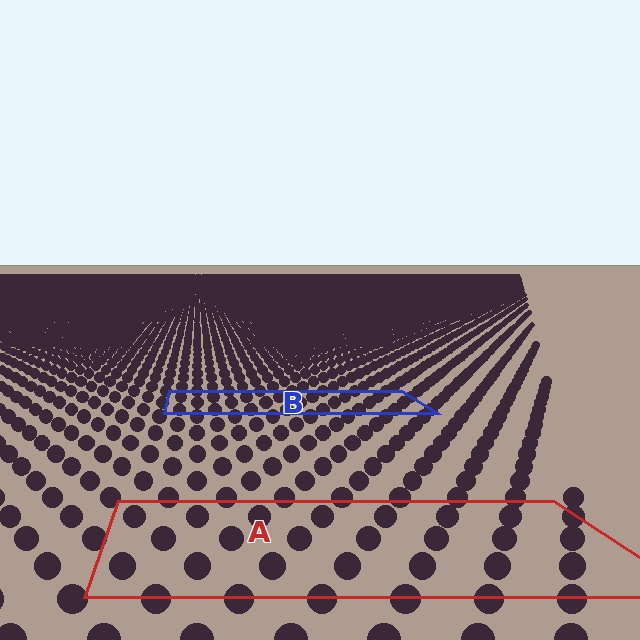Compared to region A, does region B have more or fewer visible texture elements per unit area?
Region B has more texture elements per unit area — they are packed more densely because it is farther away.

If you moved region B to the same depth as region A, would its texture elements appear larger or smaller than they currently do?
They would appear larger. At a closer depth, the same texture elements are projected at a bigger on-screen size.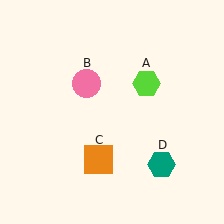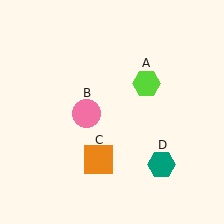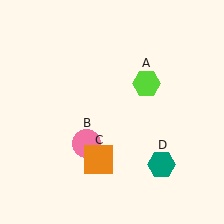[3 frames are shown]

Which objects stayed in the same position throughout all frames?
Lime hexagon (object A) and orange square (object C) and teal hexagon (object D) remained stationary.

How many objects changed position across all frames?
1 object changed position: pink circle (object B).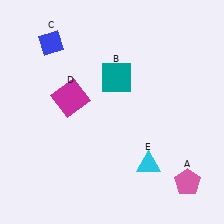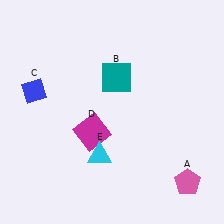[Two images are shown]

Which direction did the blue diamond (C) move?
The blue diamond (C) moved down.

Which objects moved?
The objects that moved are: the blue diamond (C), the magenta square (D), the cyan triangle (E).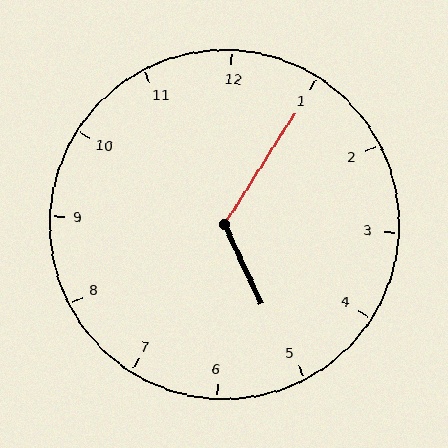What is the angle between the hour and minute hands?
Approximately 122 degrees.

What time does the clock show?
5:05.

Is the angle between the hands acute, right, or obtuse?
It is obtuse.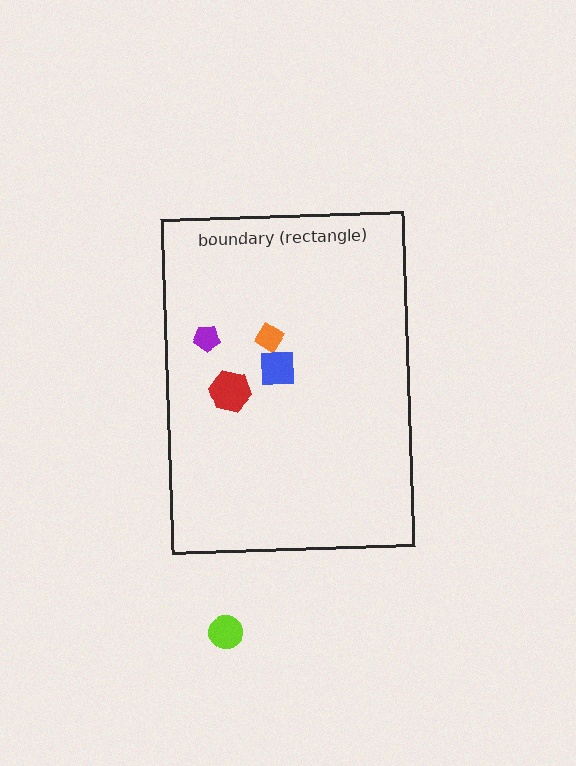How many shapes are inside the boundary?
4 inside, 1 outside.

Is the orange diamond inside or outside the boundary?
Inside.